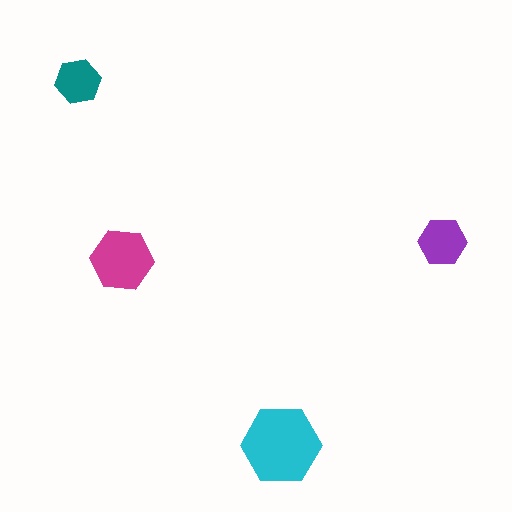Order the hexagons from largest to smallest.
the cyan one, the magenta one, the purple one, the teal one.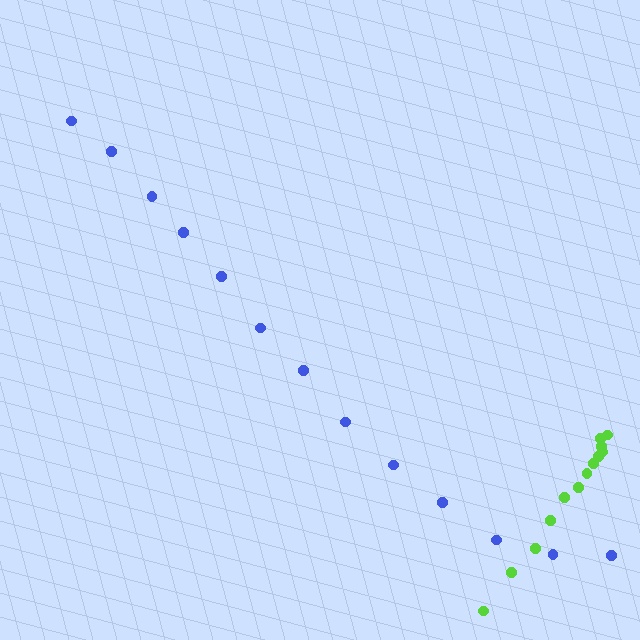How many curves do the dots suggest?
There are 2 distinct paths.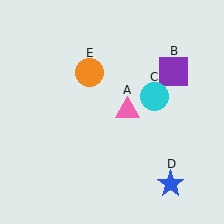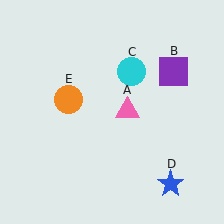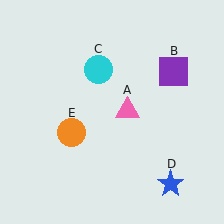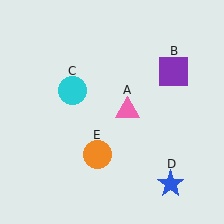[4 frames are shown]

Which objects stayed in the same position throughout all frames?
Pink triangle (object A) and purple square (object B) and blue star (object D) remained stationary.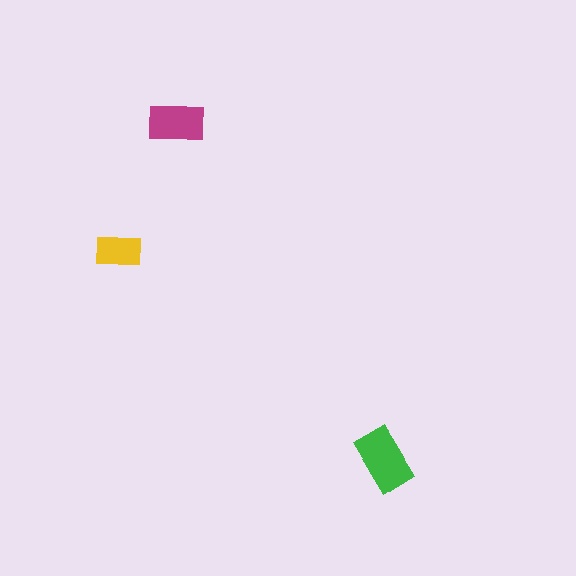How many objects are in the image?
There are 3 objects in the image.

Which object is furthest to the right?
The green rectangle is rightmost.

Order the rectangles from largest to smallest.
the green one, the magenta one, the yellow one.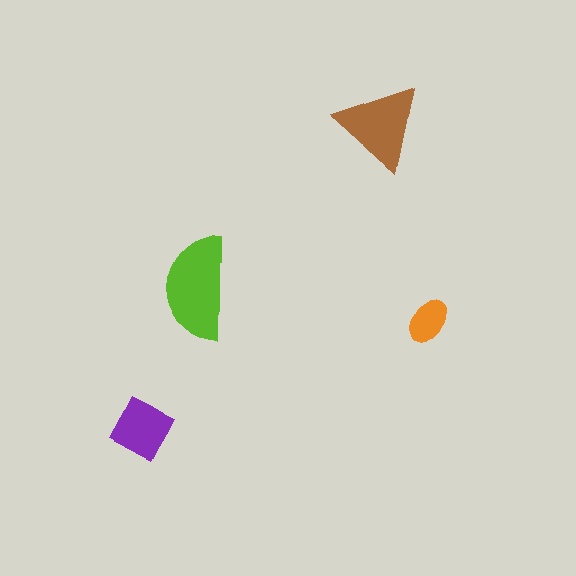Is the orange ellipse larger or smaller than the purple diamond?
Smaller.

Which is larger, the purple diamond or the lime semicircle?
The lime semicircle.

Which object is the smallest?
The orange ellipse.